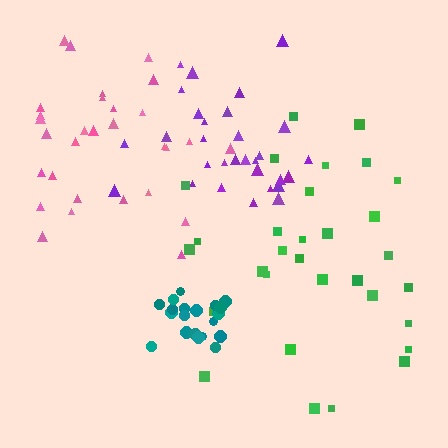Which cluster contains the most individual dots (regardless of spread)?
Green (31).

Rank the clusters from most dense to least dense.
teal, purple, pink, green.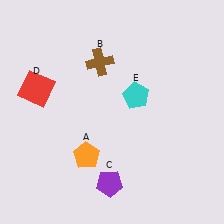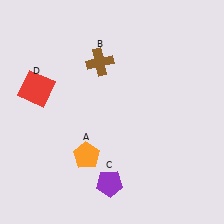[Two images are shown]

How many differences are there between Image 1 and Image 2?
There is 1 difference between the two images.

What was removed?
The cyan pentagon (E) was removed in Image 2.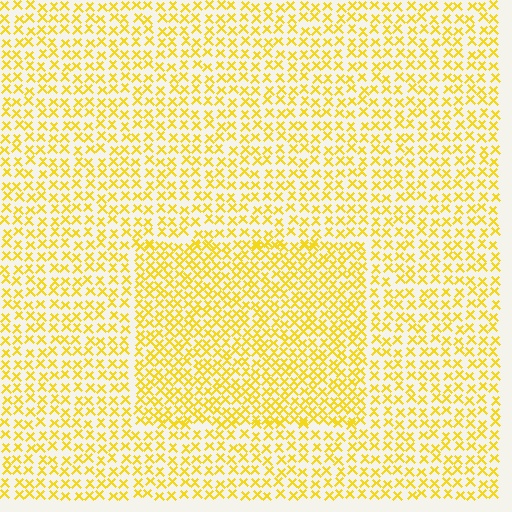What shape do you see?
I see a rectangle.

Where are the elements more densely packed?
The elements are more densely packed inside the rectangle boundary.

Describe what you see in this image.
The image contains small yellow elements arranged at two different densities. A rectangle-shaped region is visible where the elements are more densely packed than the surrounding area.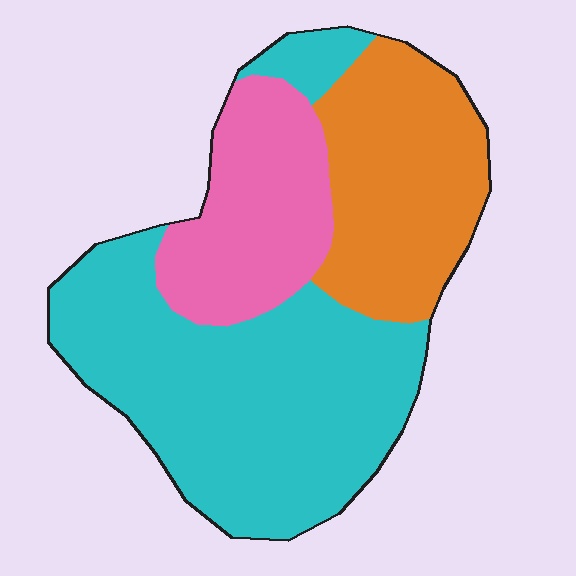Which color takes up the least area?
Pink, at roughly 20%.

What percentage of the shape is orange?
Orange takes up about one quarter (1/4) of the shape.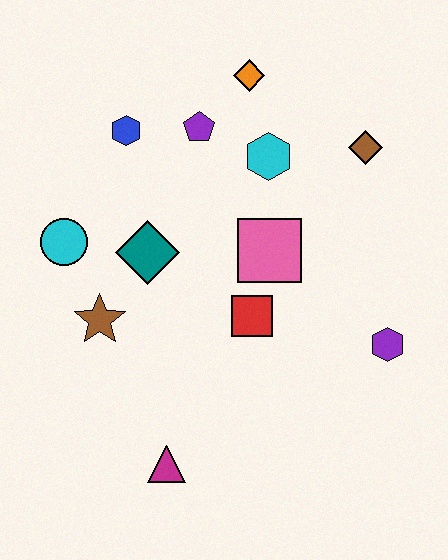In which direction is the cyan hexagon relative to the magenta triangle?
The cyan hexagon is above the magenta triangle.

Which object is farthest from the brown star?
The brown diamond is farthest from the brown star.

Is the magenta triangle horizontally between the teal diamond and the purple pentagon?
Yes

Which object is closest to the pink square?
The red square is closest to the pink square.